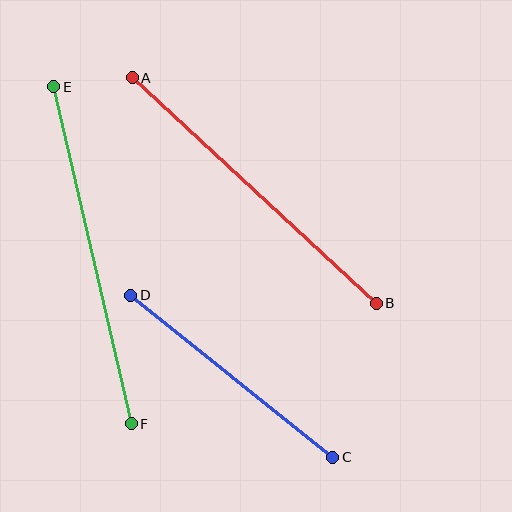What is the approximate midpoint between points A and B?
The midpoint is at approximately (254, 191) pixels.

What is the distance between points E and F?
The distance is approximately 346 pixels.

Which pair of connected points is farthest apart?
Points E and F are farthest apart.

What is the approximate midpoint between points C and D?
The midpoint is at approximately (232, 376) pixels.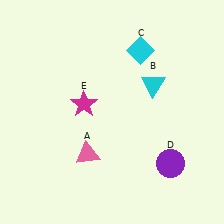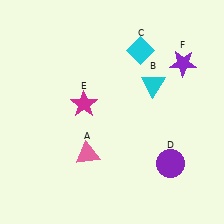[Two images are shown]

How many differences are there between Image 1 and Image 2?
There is 1 difference between the two images.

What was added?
A purple star (F) was added in Image 2.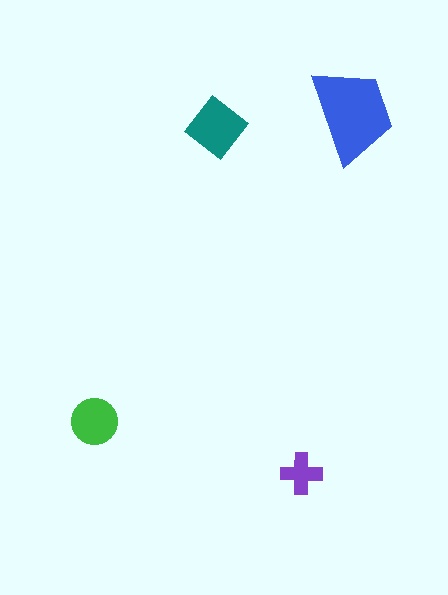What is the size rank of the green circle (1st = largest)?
3rd.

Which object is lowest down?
The purple cross is bottommost.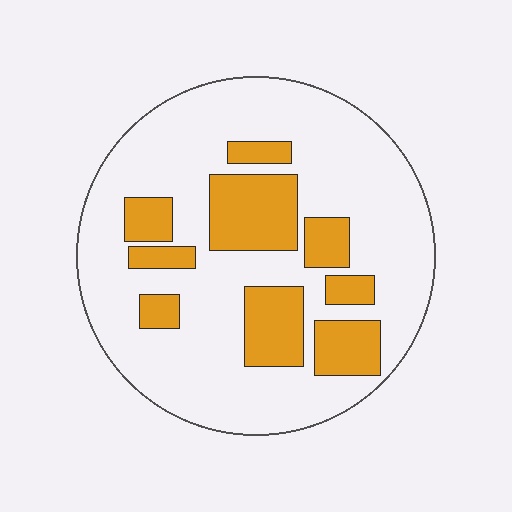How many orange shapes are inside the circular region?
9.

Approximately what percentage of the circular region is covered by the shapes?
Approximately 25%.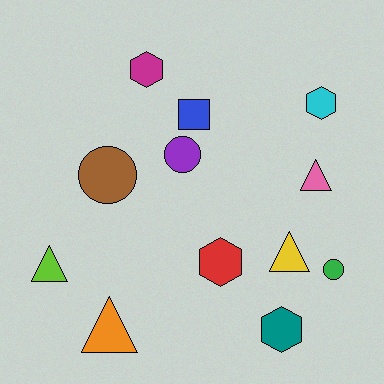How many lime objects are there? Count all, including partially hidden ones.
There is 1 lime object.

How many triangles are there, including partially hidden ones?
There are 4 triangles.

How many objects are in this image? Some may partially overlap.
There are 12 objects.